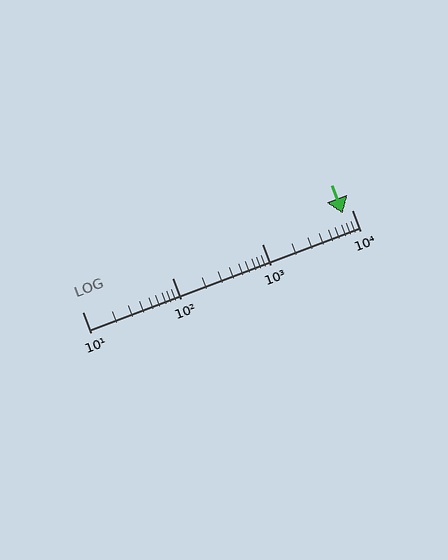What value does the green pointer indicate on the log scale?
The pointer indicates approximately 7900.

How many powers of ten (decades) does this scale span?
The scale spans 3 decades, from 10 to 10000.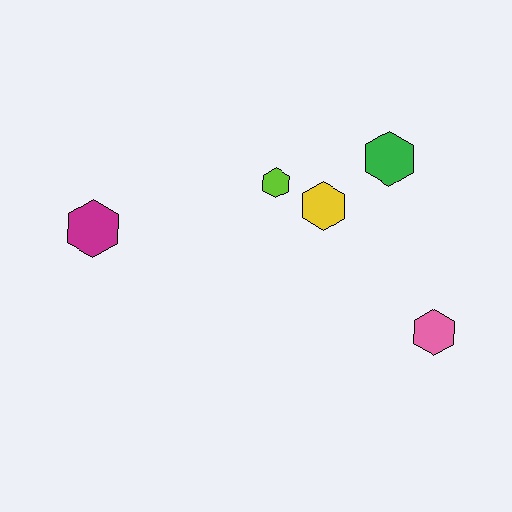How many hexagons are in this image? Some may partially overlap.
There are 5 hexagons.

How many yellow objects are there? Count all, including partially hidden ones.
There is 1 yellow object.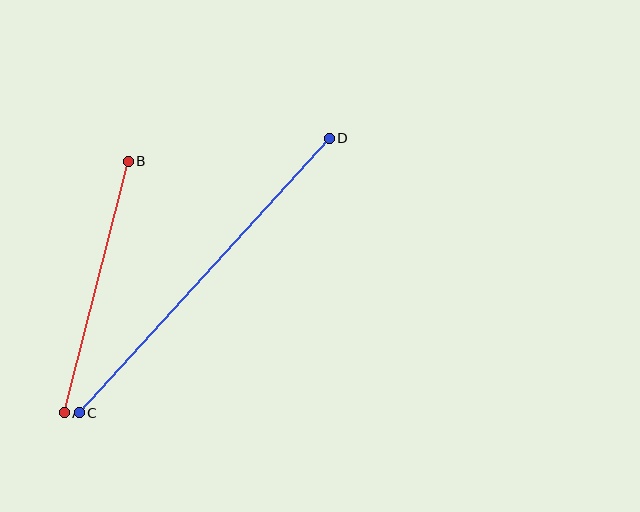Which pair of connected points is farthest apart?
Points C and D are farthest apart.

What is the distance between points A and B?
The distance is approximately 260 pixels.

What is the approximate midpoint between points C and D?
The midpoint is at approximately (204, 275) pixels.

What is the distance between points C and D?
The distance is approximately 371 pixels.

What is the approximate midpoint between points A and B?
The midpoint is at approximately (96, 287) pixels.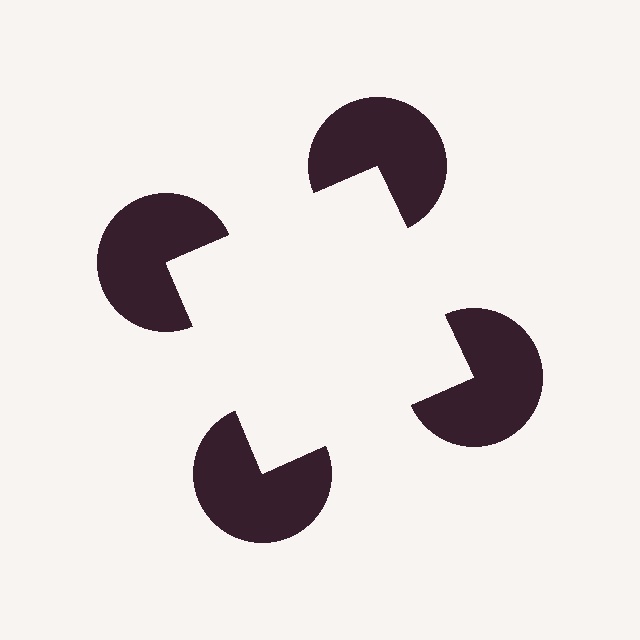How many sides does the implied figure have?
4 sides.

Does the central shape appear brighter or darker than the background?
It typically appears slightly brighter than the background, even though no actual brightness change is drawn.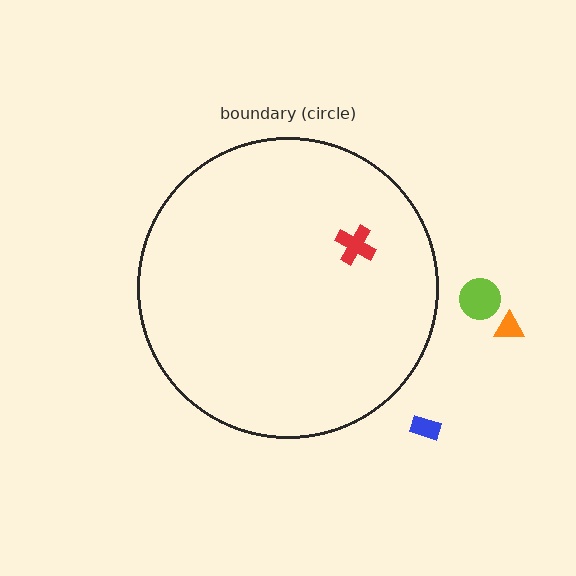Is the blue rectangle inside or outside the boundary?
Outside.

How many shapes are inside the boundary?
1 inside, 3 outside.